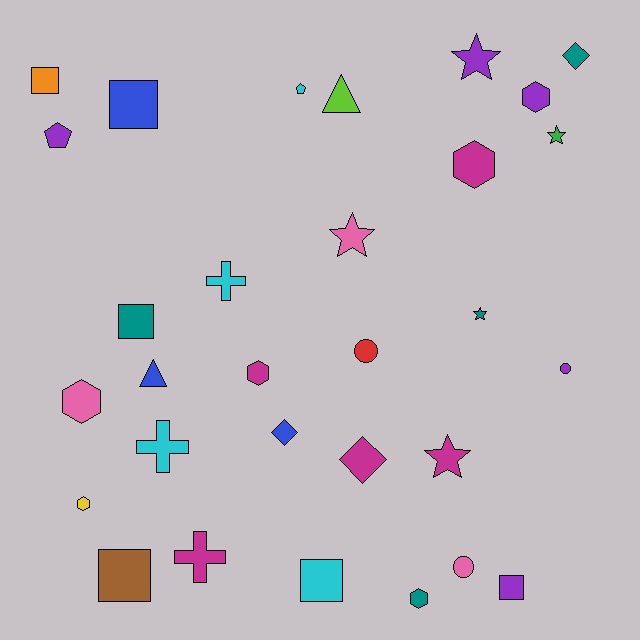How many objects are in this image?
There are 30 objects.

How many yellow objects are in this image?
There is 1 yellow object.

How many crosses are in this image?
There are 3 crosses.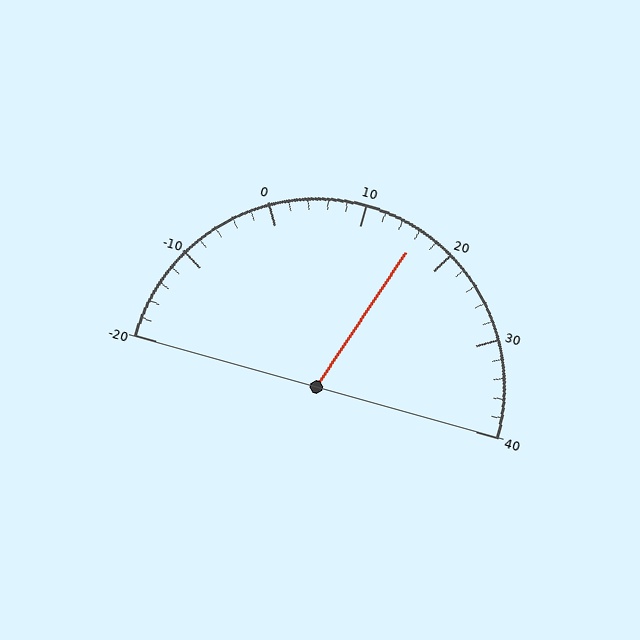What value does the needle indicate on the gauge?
The needle indicates approximately 16.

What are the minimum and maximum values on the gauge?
The gauge ranges from -20 to 40.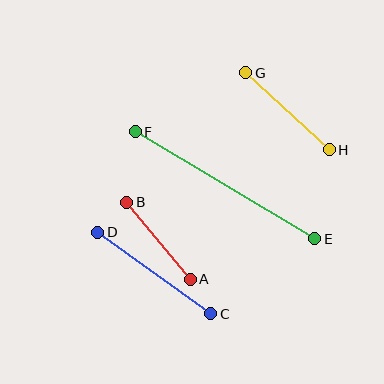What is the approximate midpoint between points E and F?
The midpoint is at approximately (225, 185) pixels.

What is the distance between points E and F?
The distance is approximately 209 pixels.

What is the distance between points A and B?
The distance is approximately 100 pixels.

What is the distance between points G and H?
The distance is approximately 114 pixels.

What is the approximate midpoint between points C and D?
The midpoint is at approximately (154, 273) pixels.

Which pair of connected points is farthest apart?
Points E and F are farthest apart.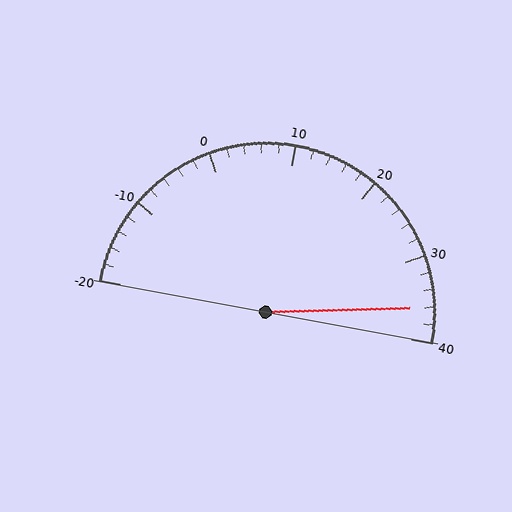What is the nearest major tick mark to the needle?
The nearest major tick mark is 40.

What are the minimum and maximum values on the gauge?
The gauge ranges from -20 to 40.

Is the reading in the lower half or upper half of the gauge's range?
The reading is in the upper half of the range (-20 to 40).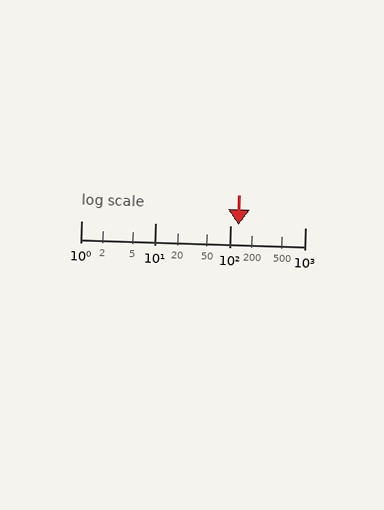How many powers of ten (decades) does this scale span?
The scale spans 3 decades, from 1 to 1000.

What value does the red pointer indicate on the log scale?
The pointer indicates approximately 130.